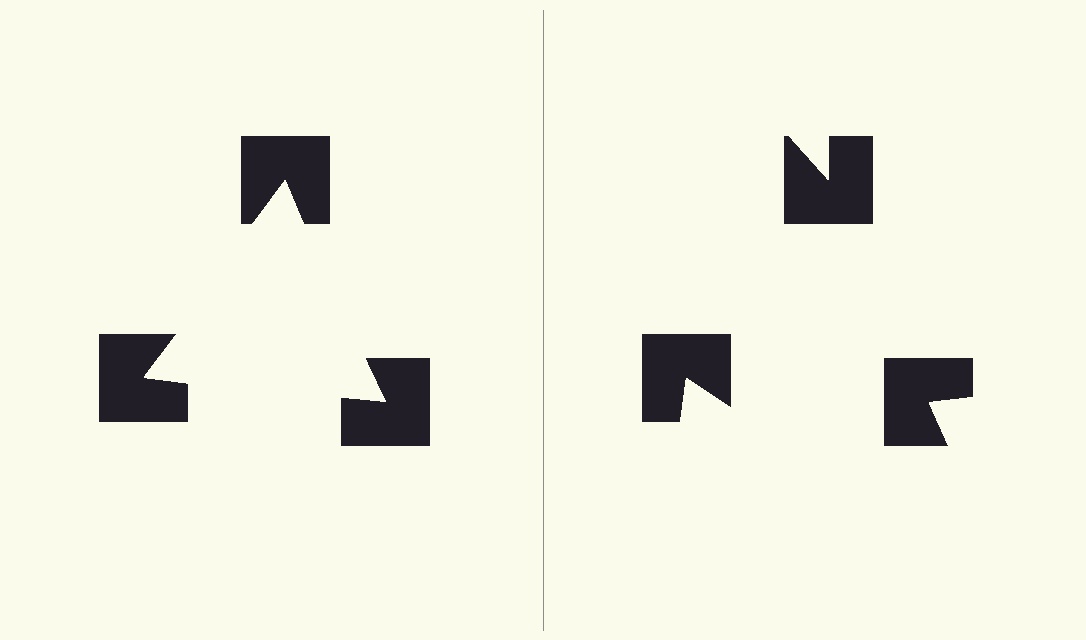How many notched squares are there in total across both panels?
6 — 3 on each side.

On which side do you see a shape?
An illusory triangle appears on the left side. On the right side the wedge cuts are rotated, so no coherent shape forms.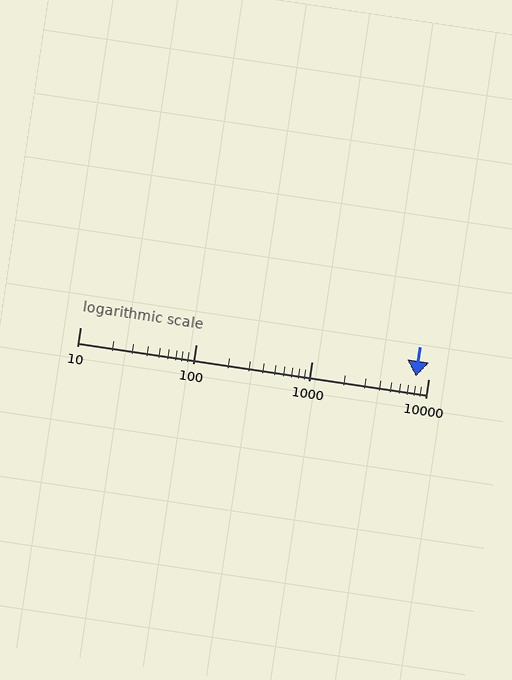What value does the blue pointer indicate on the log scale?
The pointer indicates approximately 7900.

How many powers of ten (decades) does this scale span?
The scale spans 3 decades, from 10 to 10000.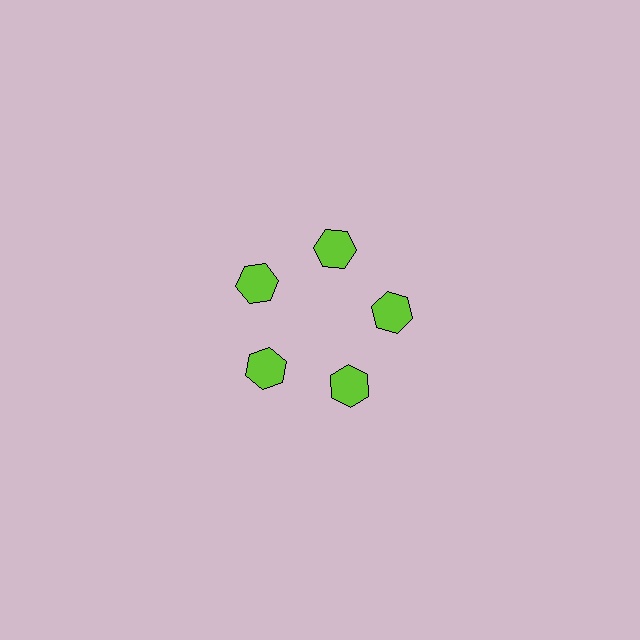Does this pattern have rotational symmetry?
Yes, this pattern has 5-fold rotational symmetry. It looks the same after rotating 72 degrees around the center.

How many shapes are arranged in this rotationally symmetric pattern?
There are 5 shapes, arranged in 5 groups of 1.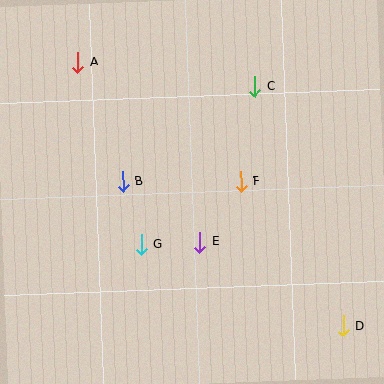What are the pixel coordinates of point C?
Point C is at (255, 86).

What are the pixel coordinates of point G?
Point G is at (141, 245).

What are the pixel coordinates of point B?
Point B is at (123, 181).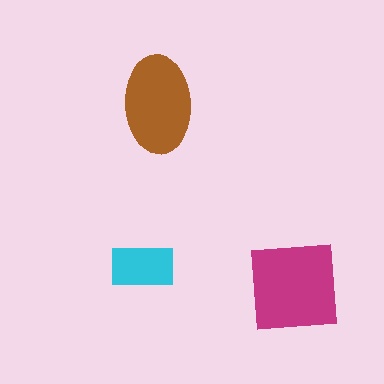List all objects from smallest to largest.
The cyan rectangle, the brown ellipse, the magenta square.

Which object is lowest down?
The magenta square is bottommost.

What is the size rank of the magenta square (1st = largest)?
1st.